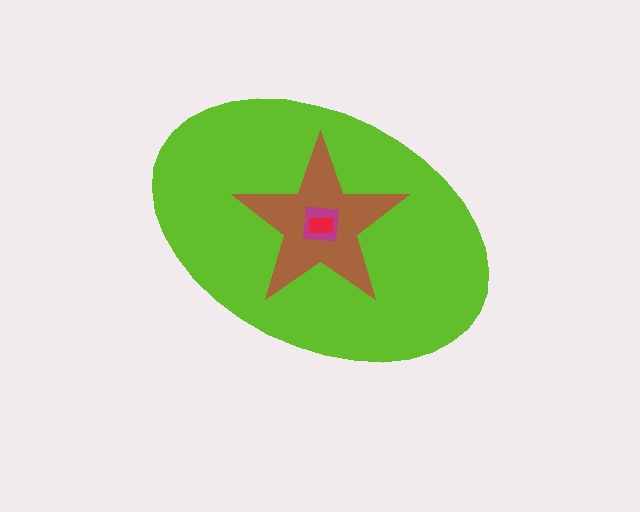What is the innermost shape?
The red rectangle.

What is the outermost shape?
The lime ellipse.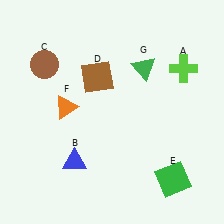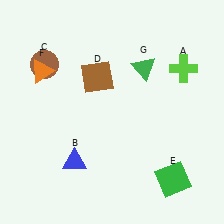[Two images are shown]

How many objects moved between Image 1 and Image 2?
1 object moved between the two images.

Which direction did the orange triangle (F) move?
The orange triangle (F) moved up.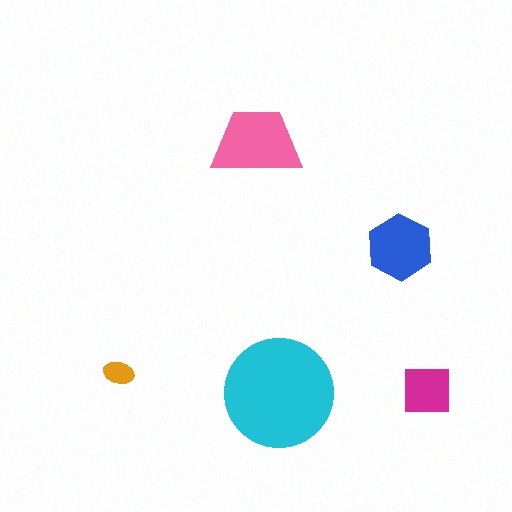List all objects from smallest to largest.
The orange ellipse, the magenta square, the blue hexagon, the pink trapezoid, the cyan circle.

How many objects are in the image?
There are 5 objects in the image.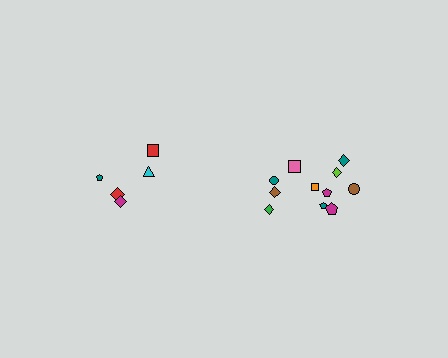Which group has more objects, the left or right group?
The right group.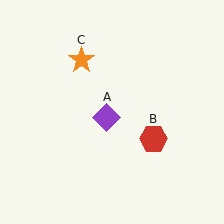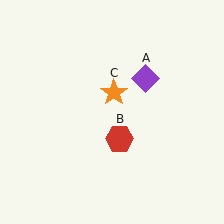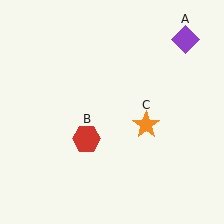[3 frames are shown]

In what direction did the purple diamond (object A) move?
The purple diamond (object A) moved up and to the right.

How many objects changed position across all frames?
3 objects changed position: purple diamond (object A), red hexagon (object B), orange star (object C).